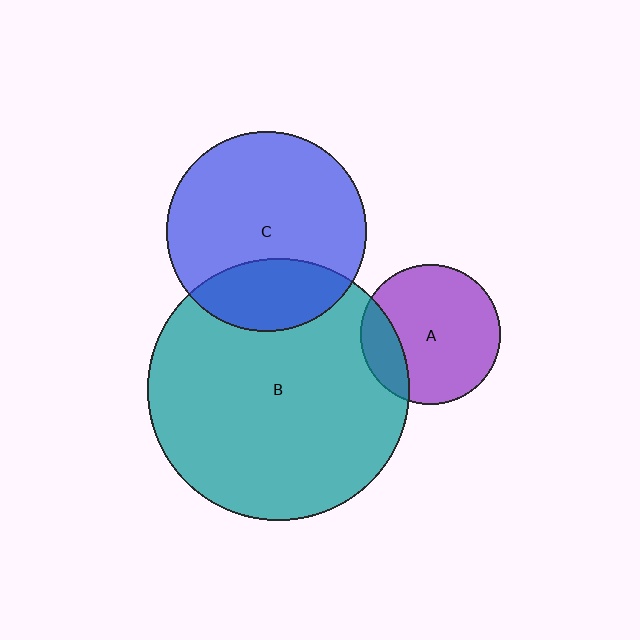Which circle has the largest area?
Circle B (teal).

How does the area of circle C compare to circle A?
Approximately 2.0 times.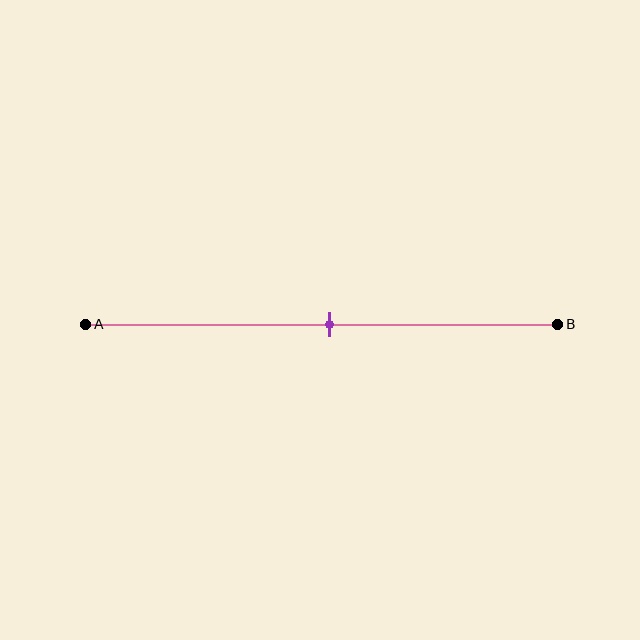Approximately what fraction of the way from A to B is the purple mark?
The purple mark is approximately 50% of the way from A to B.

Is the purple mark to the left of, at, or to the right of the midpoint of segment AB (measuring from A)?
The purple mark is approximately at the midpoint of segment AB.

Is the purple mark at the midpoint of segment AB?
Yes, the mark is approximately at the midpoint.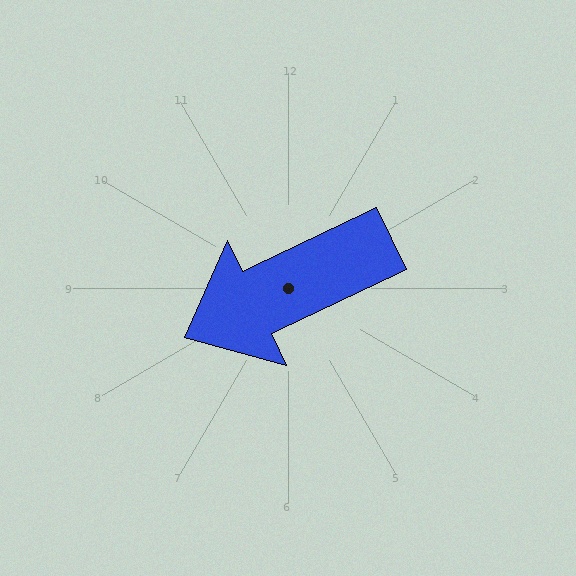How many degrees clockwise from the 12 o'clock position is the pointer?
Approximately 244 degrees.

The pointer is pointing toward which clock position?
Roughly 8 o'clock.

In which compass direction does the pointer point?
Southwest.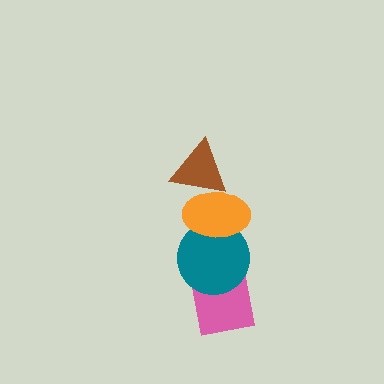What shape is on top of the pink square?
The teal circle is on top of the pink square.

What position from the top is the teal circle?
The teal circle is 3rd from the top.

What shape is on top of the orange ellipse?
The brown triangle is on top of the orange ellipse.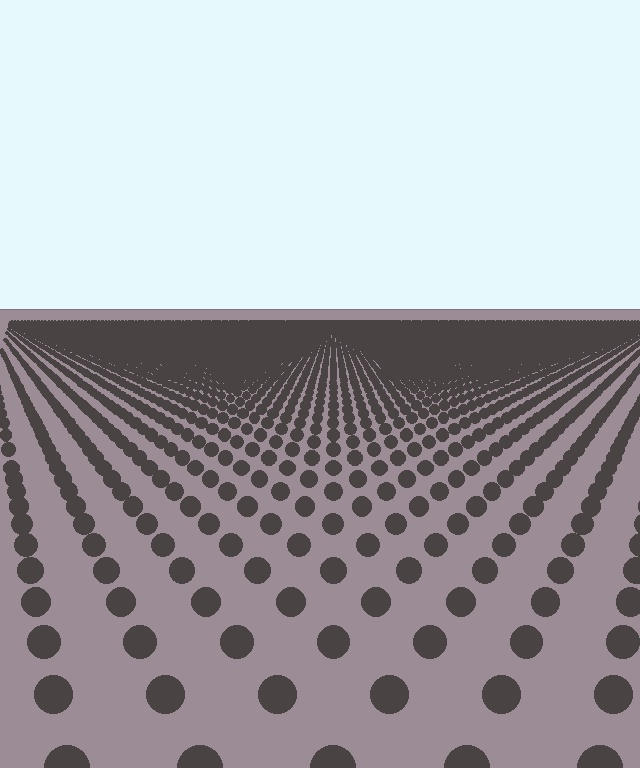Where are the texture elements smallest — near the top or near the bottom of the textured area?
Near the top.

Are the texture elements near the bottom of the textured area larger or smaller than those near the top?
Larger. Near the bottom, elements are closer to the viewer and appear at a bigger on-screen size.